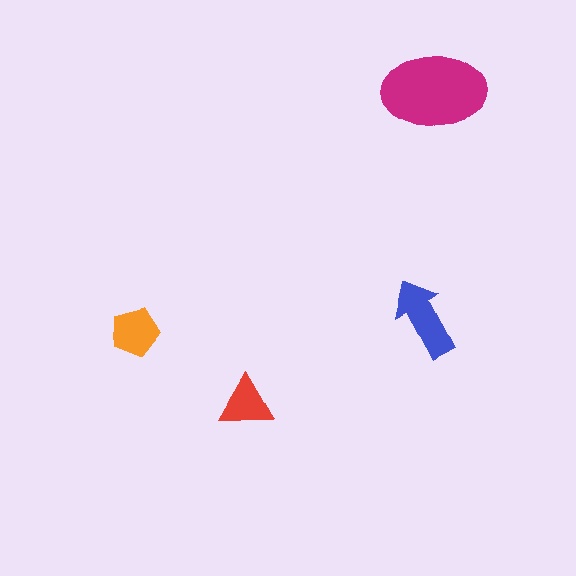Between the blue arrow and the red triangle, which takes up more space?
The blue arrow.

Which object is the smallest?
The red triangle.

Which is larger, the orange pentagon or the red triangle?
The orange pentagon.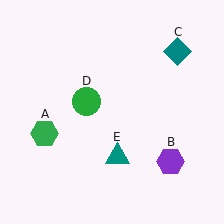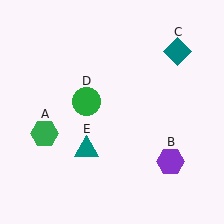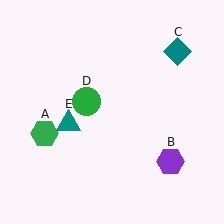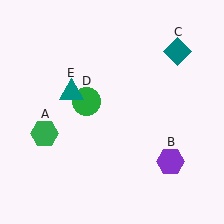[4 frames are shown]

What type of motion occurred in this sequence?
The teal triangle (object E) rotated clockwise around the center of the scene.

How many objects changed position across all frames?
1 object changed position: teal triangle (object E).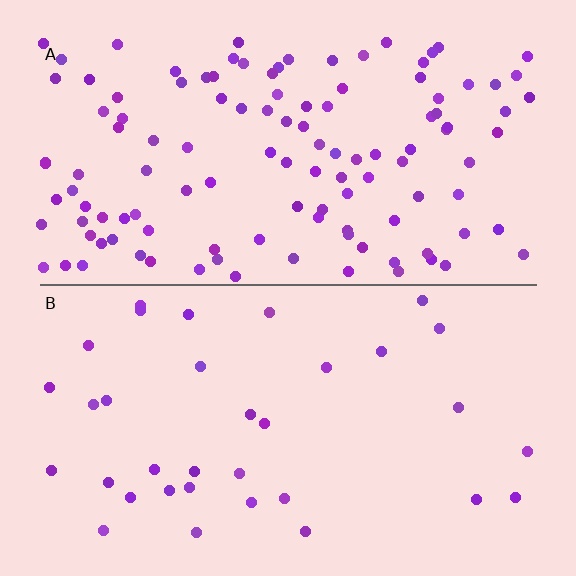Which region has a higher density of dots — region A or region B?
A (the top).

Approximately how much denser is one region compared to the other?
Approximately 3.5× — region A over region B.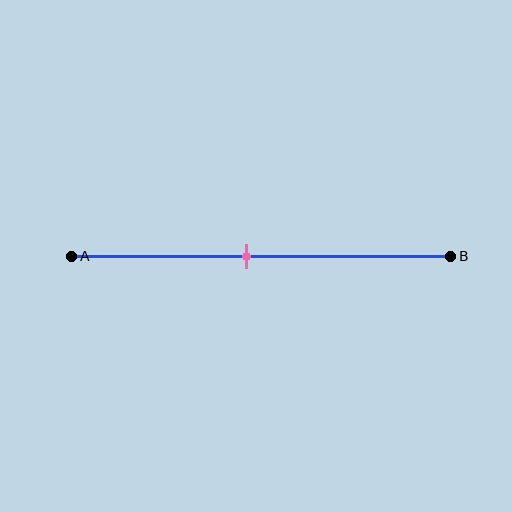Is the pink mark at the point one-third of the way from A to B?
No, the mark is at about 45% from A, not at the 33% one-third point.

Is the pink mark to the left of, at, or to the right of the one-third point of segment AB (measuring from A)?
The pink mark is to the right of the one-third point of segment AB.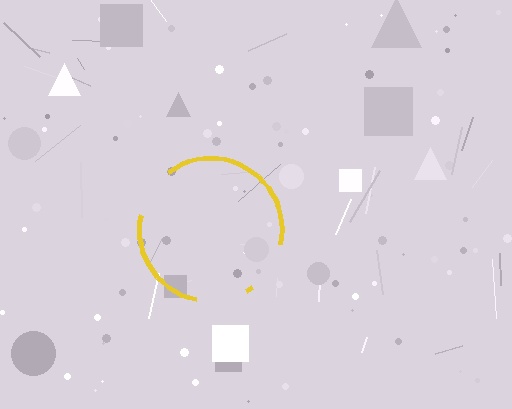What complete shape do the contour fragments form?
The contour fragments form a circle.